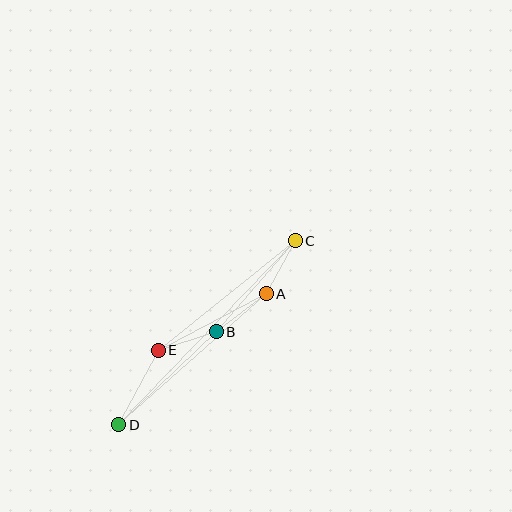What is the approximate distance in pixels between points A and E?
The distance between A and E is approximately 122 pixels.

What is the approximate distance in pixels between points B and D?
The distance between B and D is approximately 135 pixels.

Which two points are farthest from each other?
Points C and D are farthest from each other.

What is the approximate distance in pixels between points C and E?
The distance between C and E is approximately 176 pixels.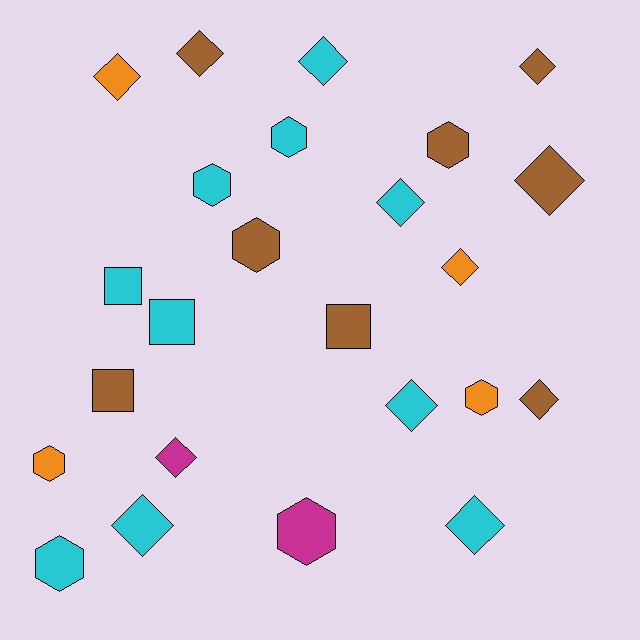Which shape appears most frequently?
Diamond, with 12 objects.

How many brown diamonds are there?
There are 4 brown diamonds.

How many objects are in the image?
There are 24 objects.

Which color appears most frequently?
Cyan, with 10 objects.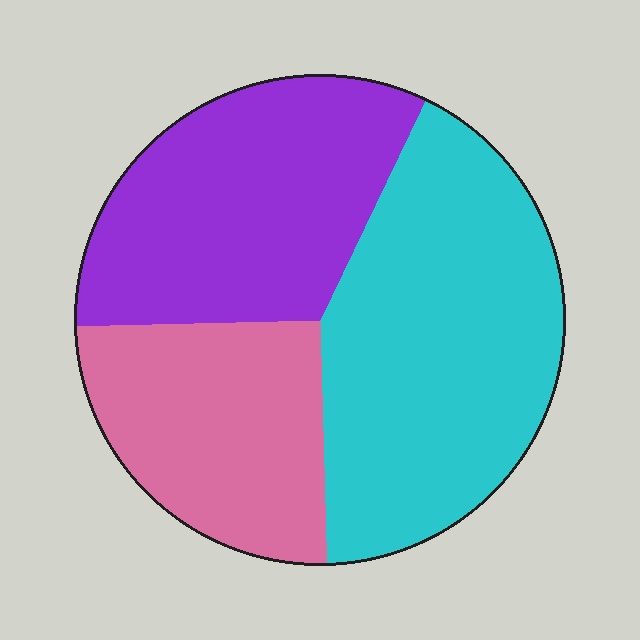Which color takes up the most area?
Cyan, at roughly 40%.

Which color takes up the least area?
Pink, at roughly 25%.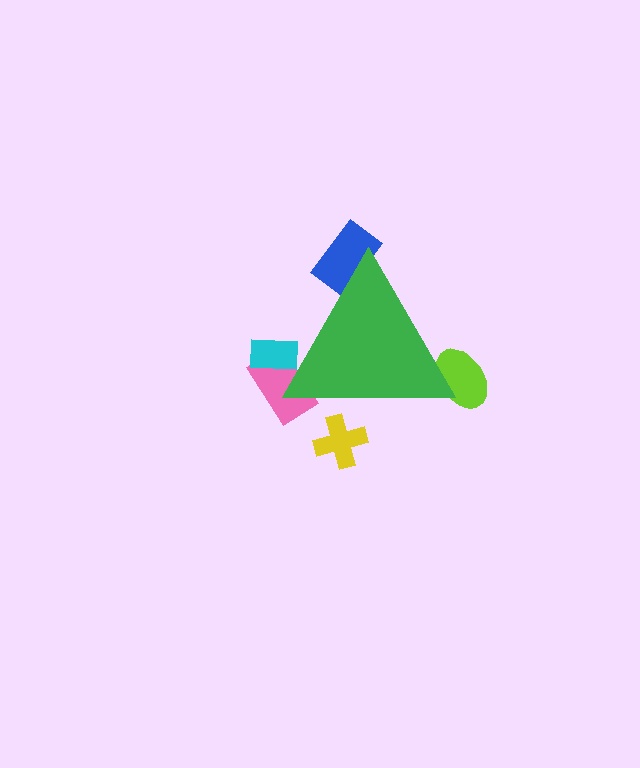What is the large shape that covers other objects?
A green triangle.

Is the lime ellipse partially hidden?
Yes, the lime ellipse is partially hidden behind the green triangle.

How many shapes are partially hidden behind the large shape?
5 shapes are partially hidden.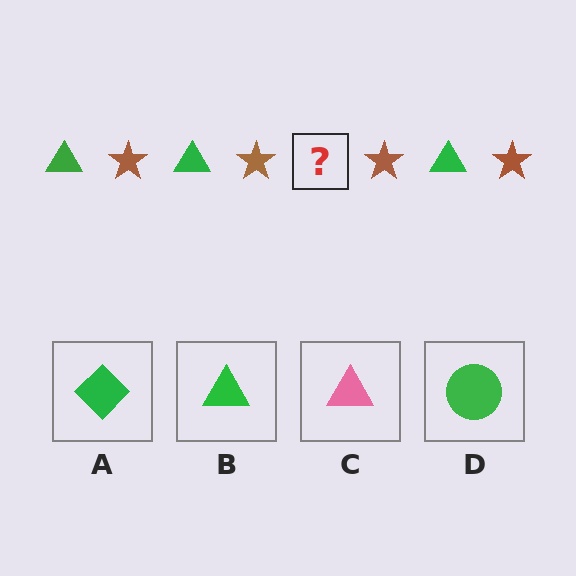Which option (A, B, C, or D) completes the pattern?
B.